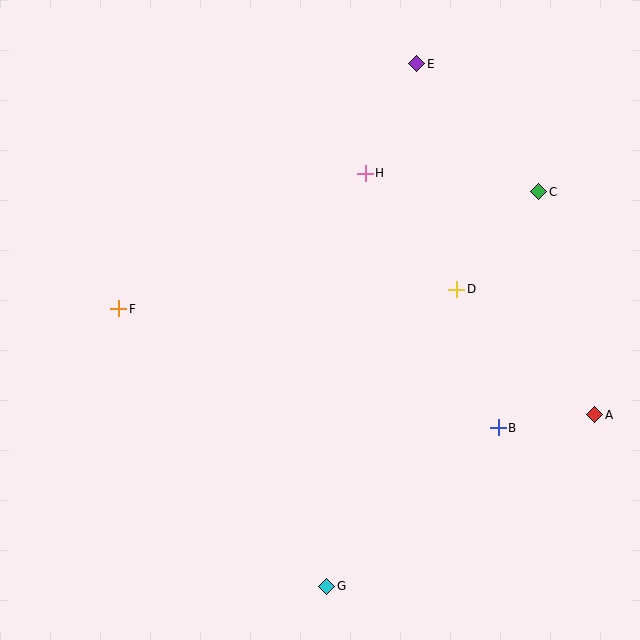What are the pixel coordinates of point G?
Point G is at (327, 586).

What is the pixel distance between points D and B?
The distance between D and B is 145 pixels.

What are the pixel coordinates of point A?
Point A is at (595, 415).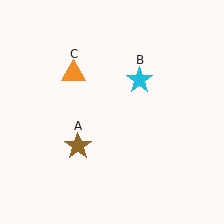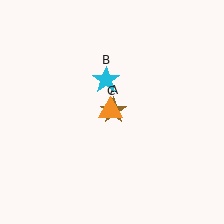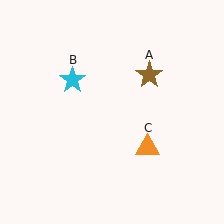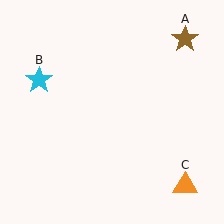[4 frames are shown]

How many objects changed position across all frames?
3 objects changed position: brown star (object A), cyan star (object B), orange triangle (object C).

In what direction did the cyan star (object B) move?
The cyan star (object B) moved left.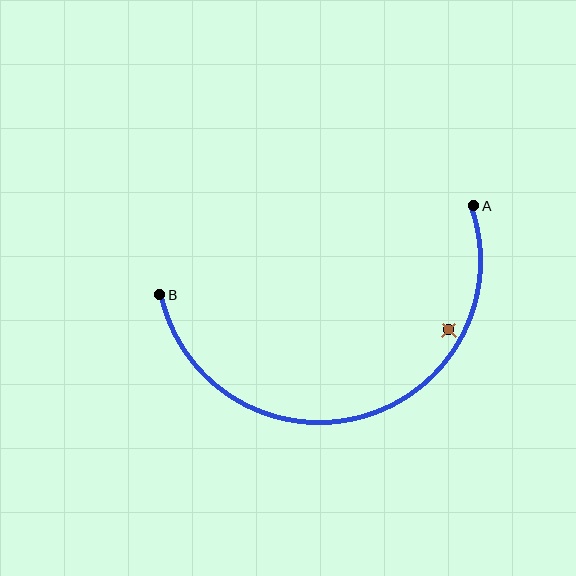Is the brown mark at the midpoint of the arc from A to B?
No — the brown mark does not lie on the arc at all. It sits slightly inside the curve.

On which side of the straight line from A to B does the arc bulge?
The arc bulges below the straight line connecting A and B.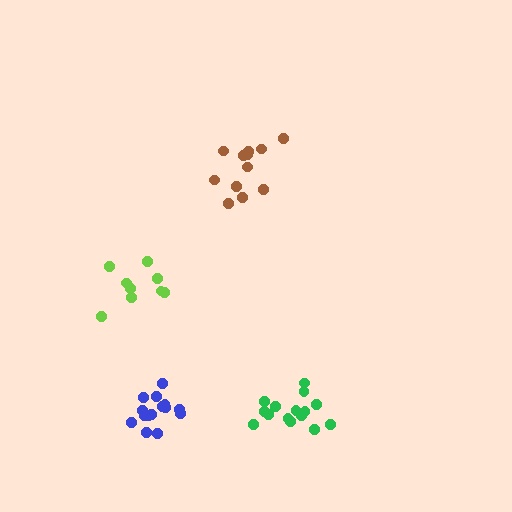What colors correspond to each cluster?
The clusters are colored: lime, brown, green, blue.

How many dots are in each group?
Group 1: 9 dots, Group 2: 12 dots, Group 3: 15 dots, Group 4: 15 dots (51 total).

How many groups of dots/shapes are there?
There are 4 groups.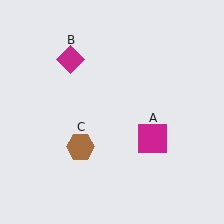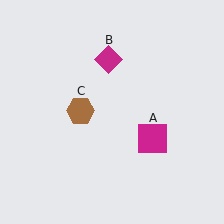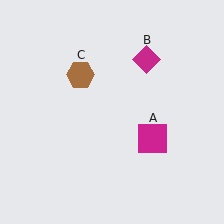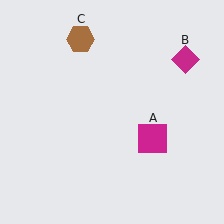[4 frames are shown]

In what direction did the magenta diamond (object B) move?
The magenta diamond (object B) moved right.